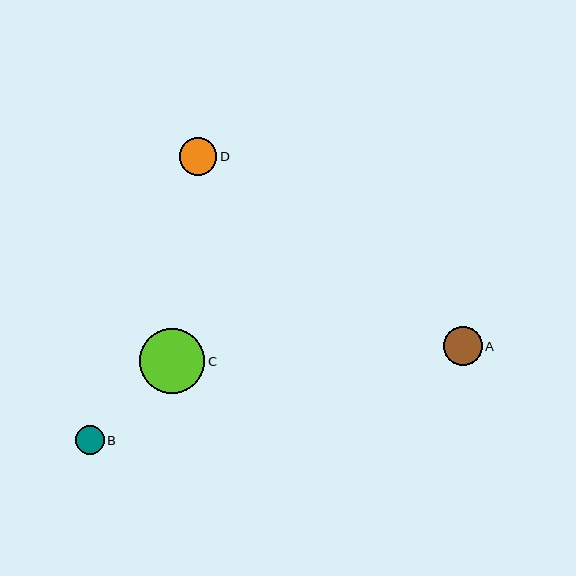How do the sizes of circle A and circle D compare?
Circle A and circle D are approximately the same size.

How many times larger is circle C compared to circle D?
Circle C is approximately 1.7 times the size of circle D.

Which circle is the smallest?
Circle B is the smallest with a size of approximately 29 pixels.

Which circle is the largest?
Circle C is the largest with a size of approximately 65 pixels.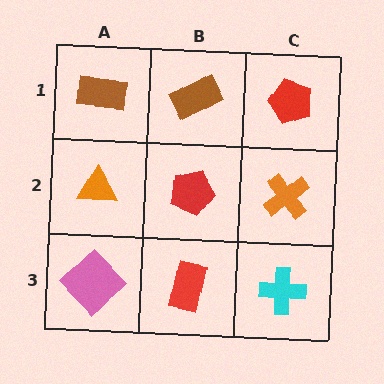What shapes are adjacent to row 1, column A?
An orange triangle (row 2, column A), a brown rectangle (row 1, column B).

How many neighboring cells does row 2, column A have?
3.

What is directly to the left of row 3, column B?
A pink diamond.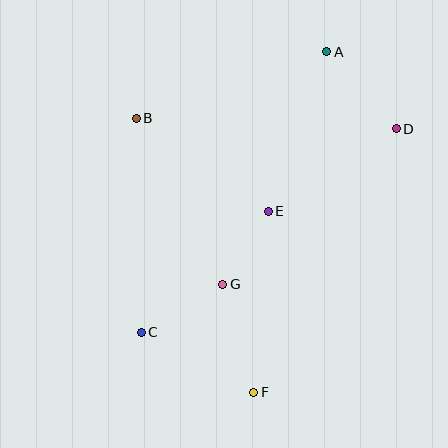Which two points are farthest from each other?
Points A and F are farthest from each other.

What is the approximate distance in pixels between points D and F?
The distance between D and F is approximately 299 pixels.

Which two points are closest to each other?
Points E and G are closest to each other.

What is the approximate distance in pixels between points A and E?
The distance between A and E is approximately 170 pixels.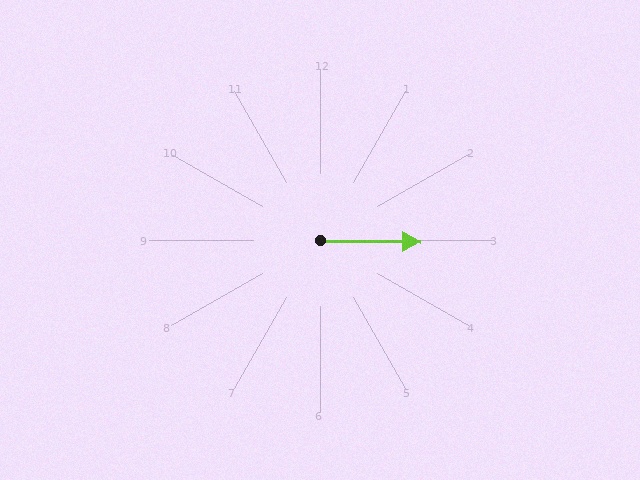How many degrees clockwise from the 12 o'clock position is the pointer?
Approximately 91 degrees.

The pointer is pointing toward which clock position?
Roughly 3 o'clock.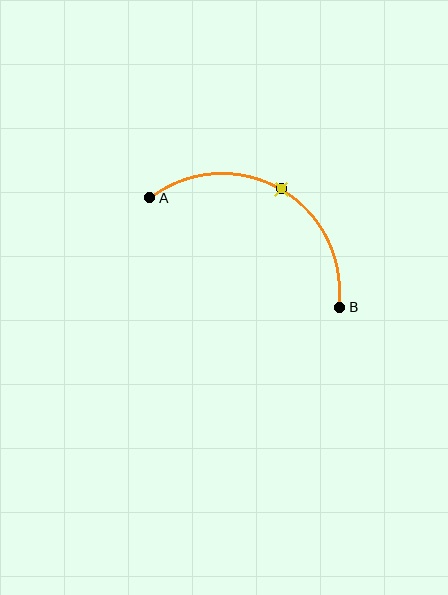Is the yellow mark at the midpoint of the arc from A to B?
Yes. The yellow mark lies on the arc at equal arc-length from both A and B — it is the arc midpoint.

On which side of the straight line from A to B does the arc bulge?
The arc bulges above the straight line connecting A and B.